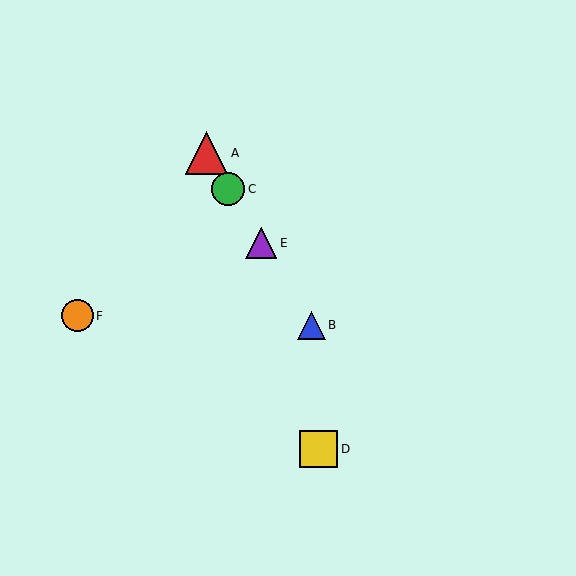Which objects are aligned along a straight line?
Objects A, B, C, E are aligned along a straight line.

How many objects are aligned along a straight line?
4 objects (A, B, C, E) are aligned along a straight line.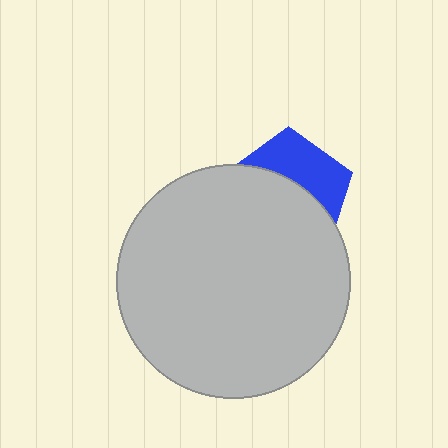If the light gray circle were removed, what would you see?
You would see the complete blue pentagon.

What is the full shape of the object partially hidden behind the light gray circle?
The partially hidden object is a blue pentagon.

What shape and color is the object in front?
The object in front is a light gray circle.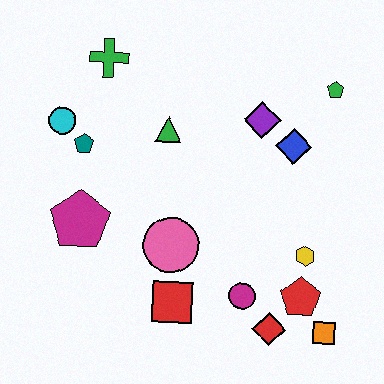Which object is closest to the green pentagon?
The blue diamond is closest to the green pentagon.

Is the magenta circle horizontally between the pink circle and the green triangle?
No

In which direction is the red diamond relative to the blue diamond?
The red diamond is below the blue diamond.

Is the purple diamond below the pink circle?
No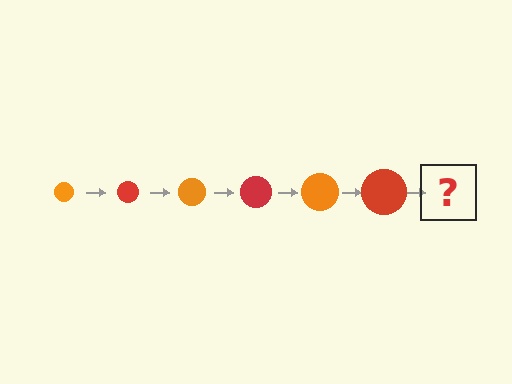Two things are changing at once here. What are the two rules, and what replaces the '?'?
The two rules are that the circle grows larger each step and the color cycles through orange and red. The '?' should be an orange circle, larger than the previous one.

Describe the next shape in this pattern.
It should be an orange circle, larger than the previous one.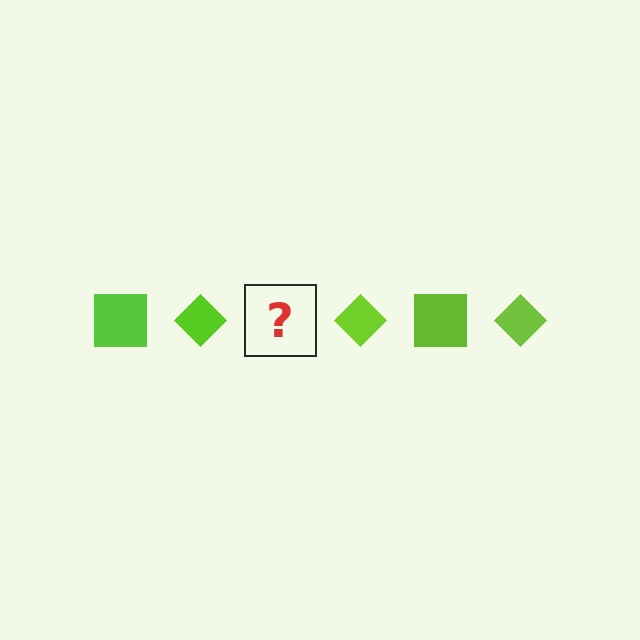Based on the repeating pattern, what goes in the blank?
The blank should be a lime square.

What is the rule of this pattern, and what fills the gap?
The rule is that the pattern cycles through square, diamond shapes in lime. The gap should be filled with a lime square.